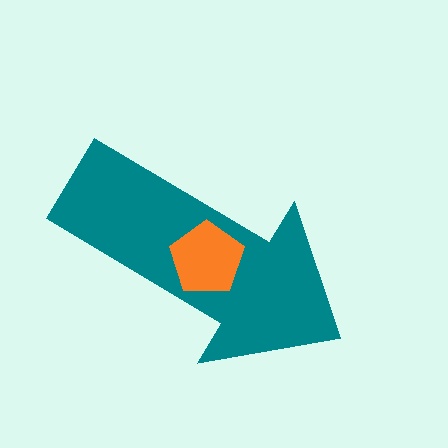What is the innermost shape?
The orange pentagon.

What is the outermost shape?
The teal arrow.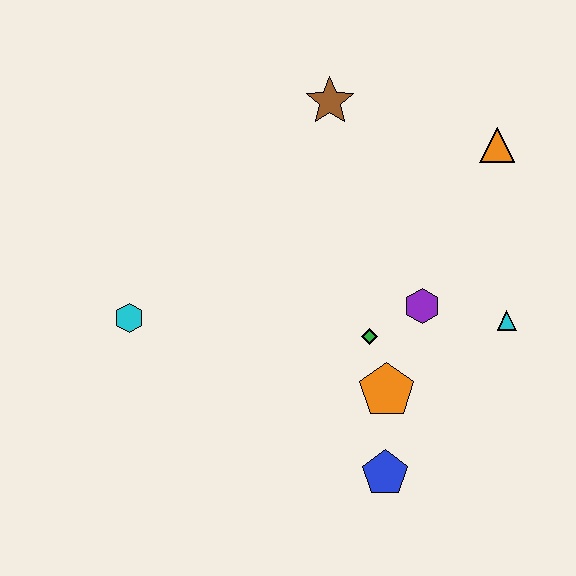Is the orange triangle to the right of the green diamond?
Yes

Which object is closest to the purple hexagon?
The green diamond is closest to the purple hexagon.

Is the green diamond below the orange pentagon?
No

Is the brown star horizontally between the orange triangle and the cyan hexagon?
Yes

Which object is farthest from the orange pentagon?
The brown star is farthest from the orange pentagon.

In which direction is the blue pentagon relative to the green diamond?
The blue pentagon is below the green diamond.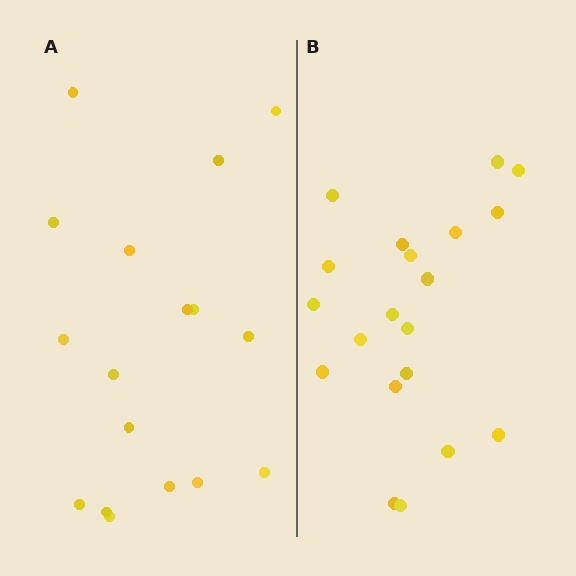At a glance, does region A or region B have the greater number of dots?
Region B (the right region) has more dots.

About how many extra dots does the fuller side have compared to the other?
Region B has just a few more — roughly 2 or 3 more dots than region A.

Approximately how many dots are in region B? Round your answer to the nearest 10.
About 20 dots.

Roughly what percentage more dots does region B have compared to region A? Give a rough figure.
About 20% more.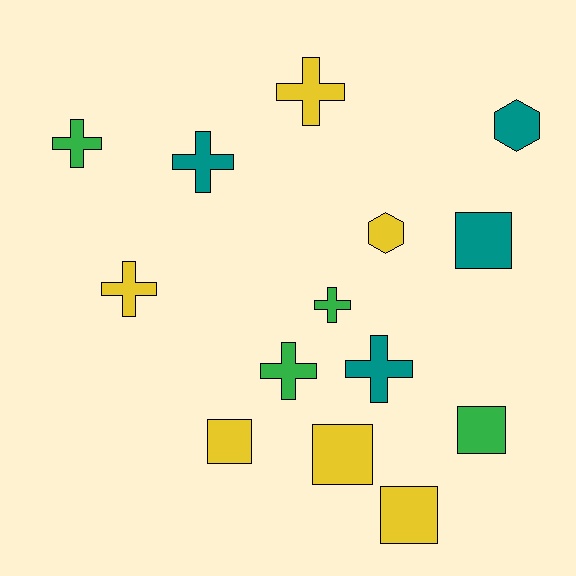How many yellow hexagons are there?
There is 1 yellow hexagon.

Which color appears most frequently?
Yellow, with 6 objects.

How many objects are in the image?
There are 14 objects.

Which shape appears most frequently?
Cross, with 7 objects.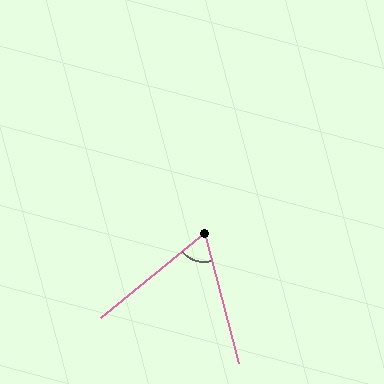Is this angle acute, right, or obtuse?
It is acute.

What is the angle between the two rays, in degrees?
Approximately 66 degrees.